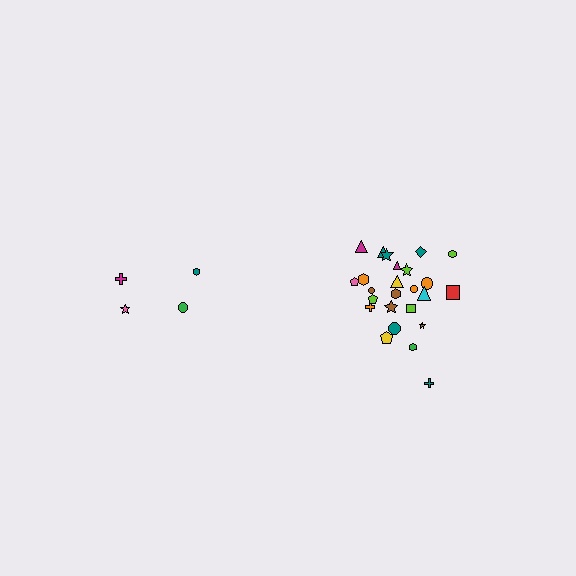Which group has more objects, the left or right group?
The right group.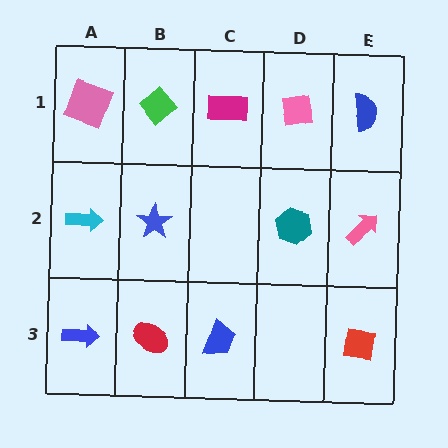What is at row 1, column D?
A pink square.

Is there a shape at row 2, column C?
No, that cell is empty.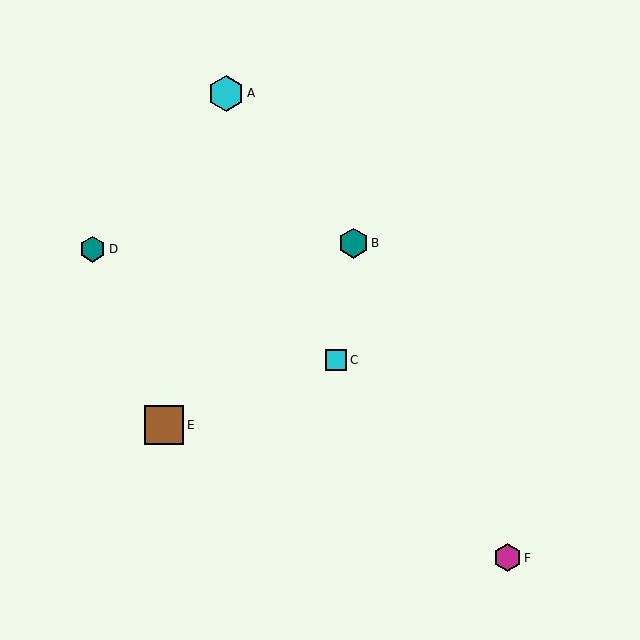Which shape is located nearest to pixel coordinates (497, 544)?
The magenta hexagon (labeled F) at (507, 558) is nearest to that location.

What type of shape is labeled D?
Shape D is a teal hexagon.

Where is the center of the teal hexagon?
The center of the teal hexagon is at (353, 243).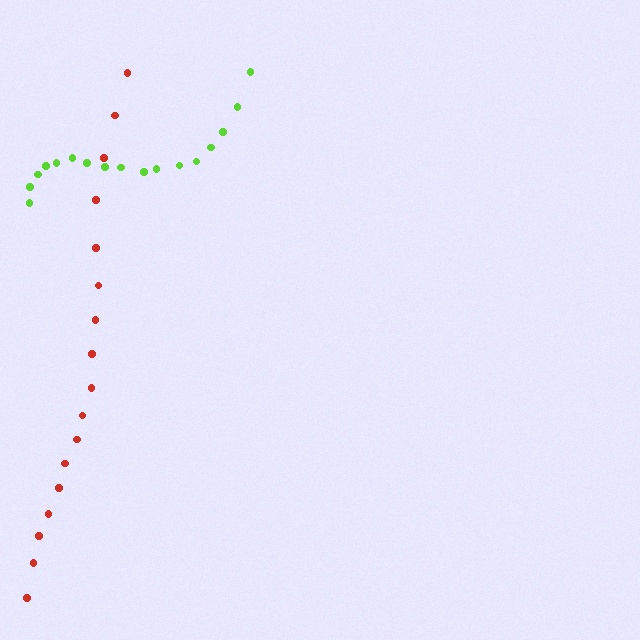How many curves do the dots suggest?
There are 2 distinct paths.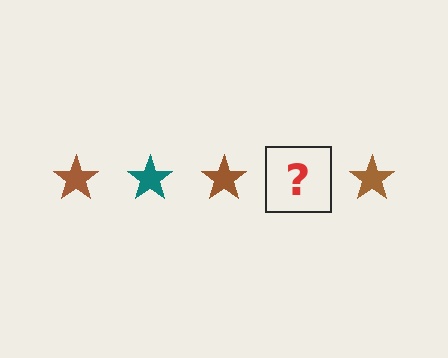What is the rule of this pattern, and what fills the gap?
The rule is that the pattern cycles through brown, teal stars. The gap should be filled with a teal star.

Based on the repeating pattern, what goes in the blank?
The blank should be a teal star.